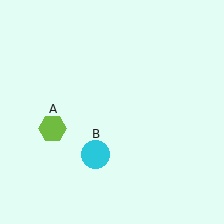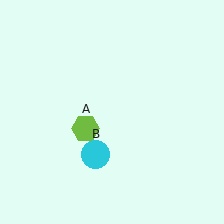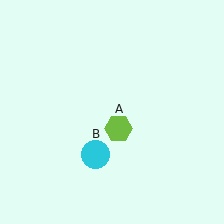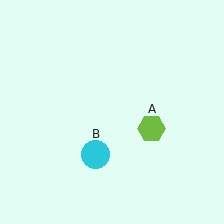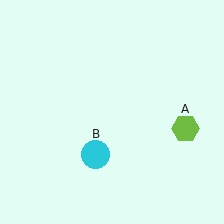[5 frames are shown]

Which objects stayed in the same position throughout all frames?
Cyan circle (object B) remained stationary.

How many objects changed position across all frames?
1 object changed position: lime hexagon (object A).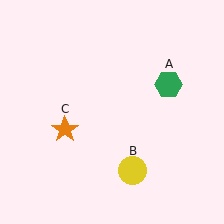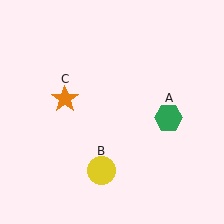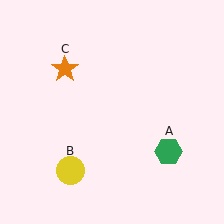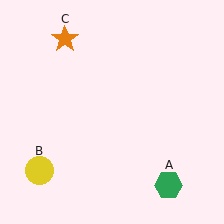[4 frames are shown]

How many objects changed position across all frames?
3 objects changed position: green hexagon (object A), yellow circle (object B), orange star (object C).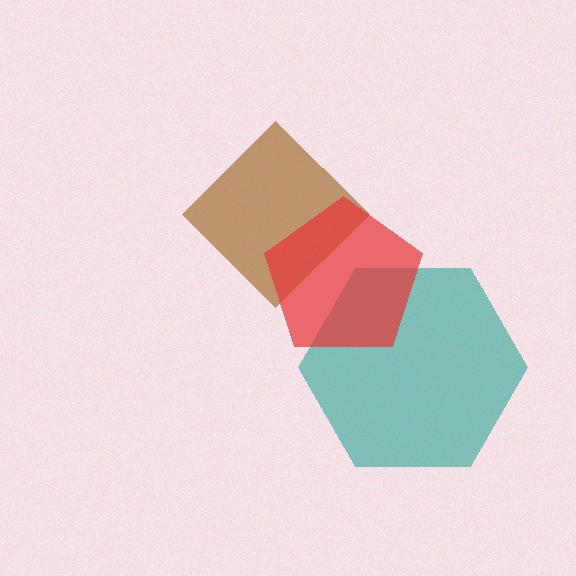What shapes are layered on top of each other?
The layered shapes are: a teal hexagon, a brown diamond, a red pentagon.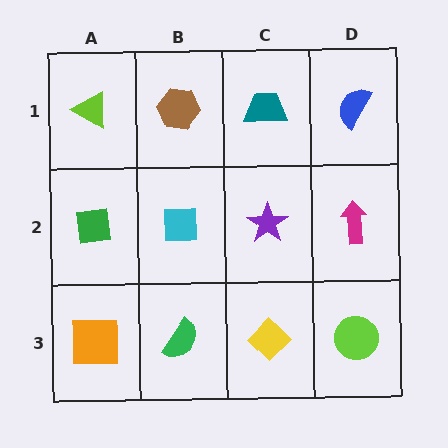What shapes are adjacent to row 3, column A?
A green square (row 2, column A), a green semicircle (row 3, column B).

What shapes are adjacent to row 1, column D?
A magenta arrow (row 2, column D), a teal trapezoid (row 1, column C).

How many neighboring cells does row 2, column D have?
3.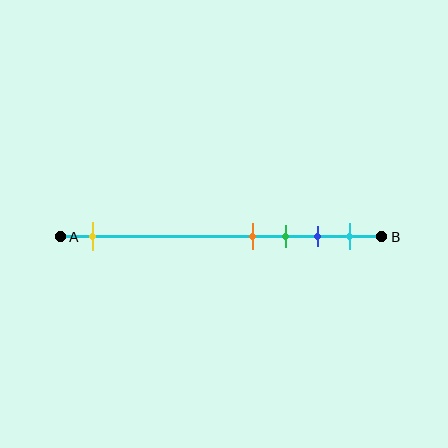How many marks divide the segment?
There are 5 marks dividing the segment.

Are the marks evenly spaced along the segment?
No, the marks are not evenly spaced.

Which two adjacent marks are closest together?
The orange and green marks are the closest adjacent pair.